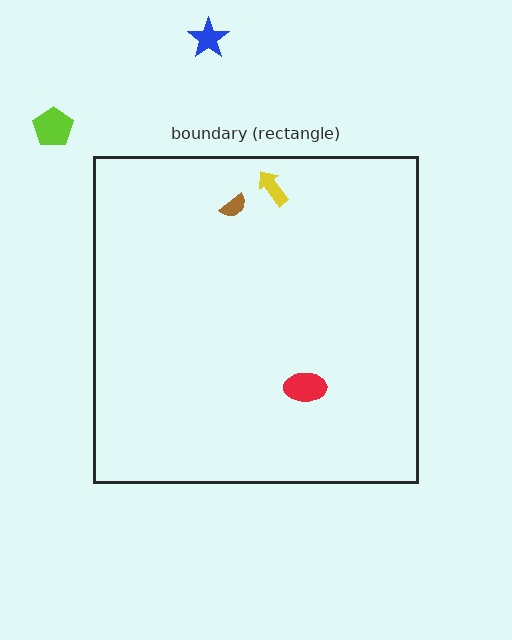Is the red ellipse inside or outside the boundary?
Inside.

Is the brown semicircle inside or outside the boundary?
Inside.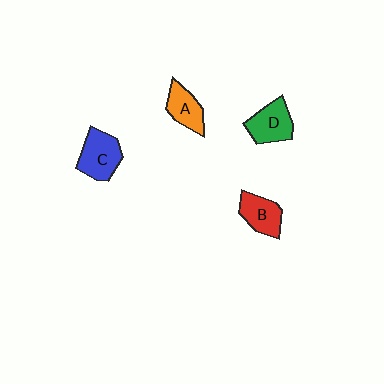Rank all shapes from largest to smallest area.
From largest to smallest: C (blue), D (green), B (red), A (orange).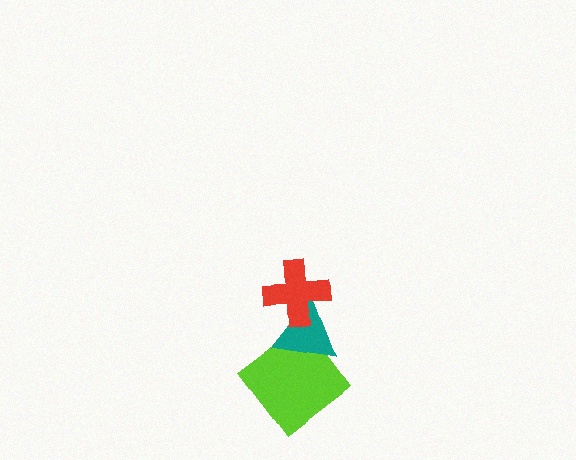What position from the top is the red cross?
The red cross is 1st from the top.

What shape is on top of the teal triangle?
The red cross is on top of the teal triangle.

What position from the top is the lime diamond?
The lime diamond is 3rd from the top.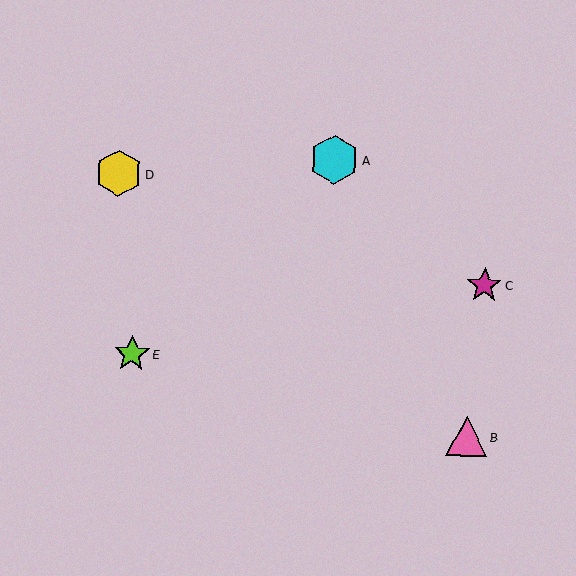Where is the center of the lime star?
The center of the lime star is at (132, 354).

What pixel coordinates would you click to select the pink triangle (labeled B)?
Click at (467, 436) to select the pink triangle B.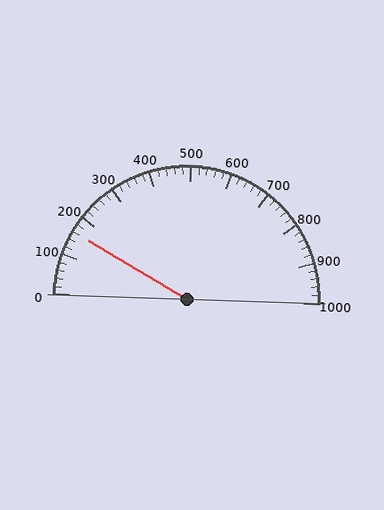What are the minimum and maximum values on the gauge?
The gauge ranges from 0 to 1000.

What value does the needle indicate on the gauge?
The needle indicates approximately 160.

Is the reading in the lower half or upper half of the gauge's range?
The reading is in the lower half of the range (0 to 1000).